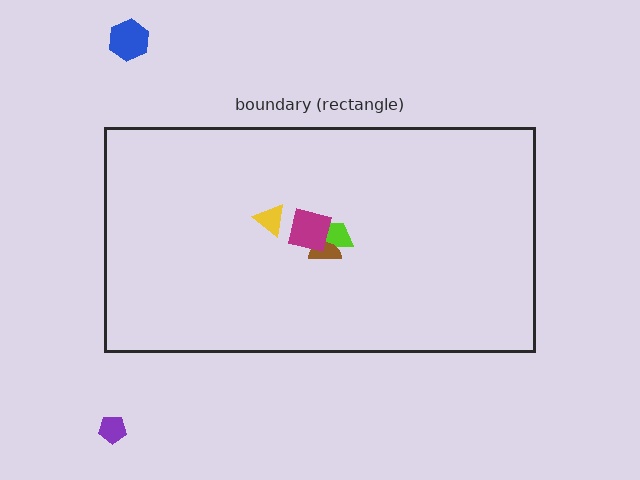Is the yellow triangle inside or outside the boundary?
Inside.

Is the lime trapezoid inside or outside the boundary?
Inside.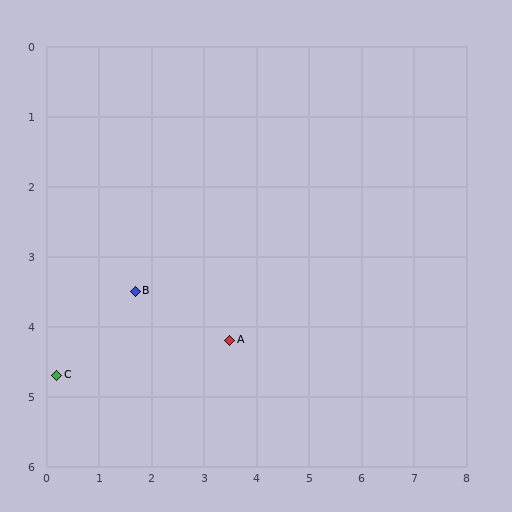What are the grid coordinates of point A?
Point A is at approximately (3.5, 4.2).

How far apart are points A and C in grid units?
Points A and C are about 3.3 grid units apart.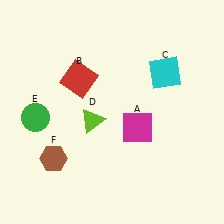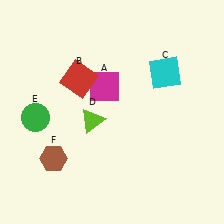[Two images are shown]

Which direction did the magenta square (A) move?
The magenta square (A) moved up.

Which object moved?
The magenta square (A) moved up.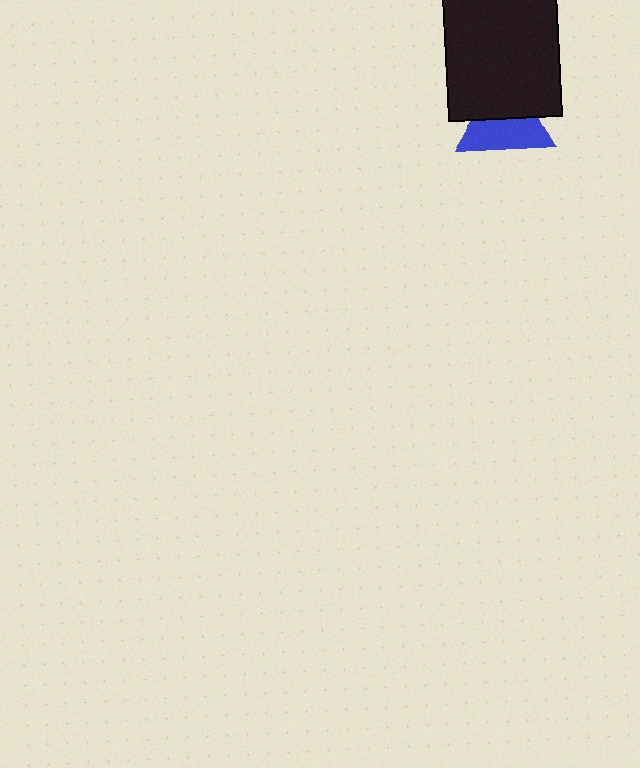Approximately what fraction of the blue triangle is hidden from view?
Roughly 44% of the blue triangle is hidden behind the black rectangle.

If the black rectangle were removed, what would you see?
You would see the complete blue triangle.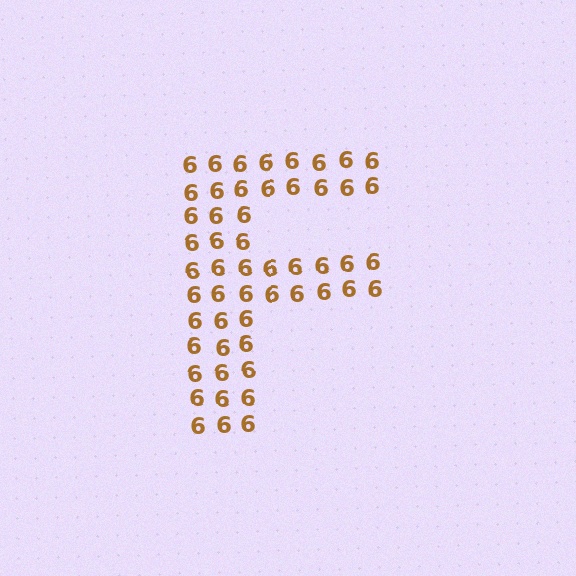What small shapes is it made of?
It is made of small digit 6's.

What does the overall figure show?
The overall figure shows the letter F.